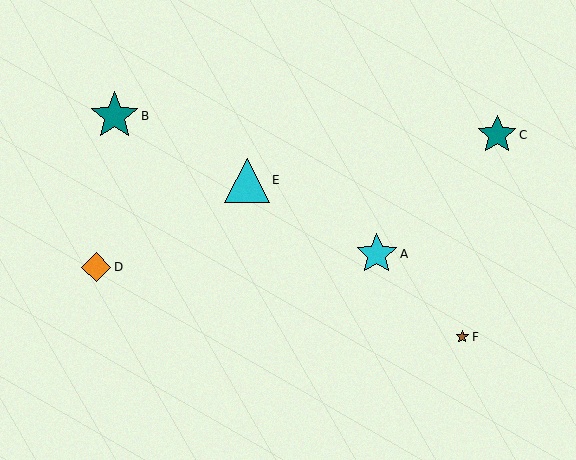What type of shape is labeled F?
Shape F is a brown star.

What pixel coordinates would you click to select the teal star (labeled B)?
Click at (114, 116) to select the teal star B.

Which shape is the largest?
The teal star (labeled B) is the largest.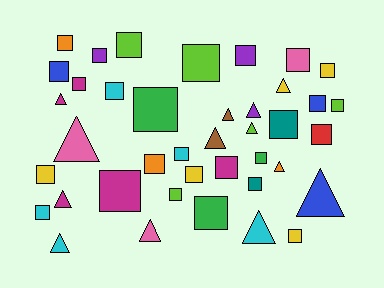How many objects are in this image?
There are 40 objects.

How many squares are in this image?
There are 27 squares.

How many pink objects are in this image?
There are 3 pink objects.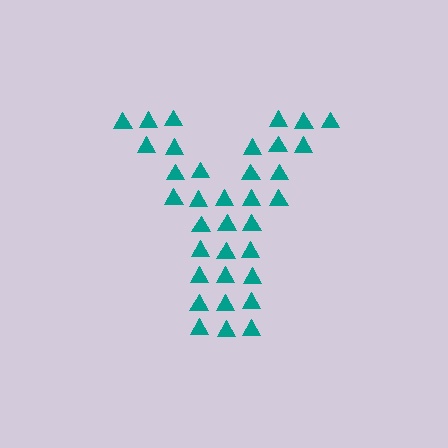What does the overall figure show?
The overall figure shows the letter Y.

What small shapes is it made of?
It is made of small triangles.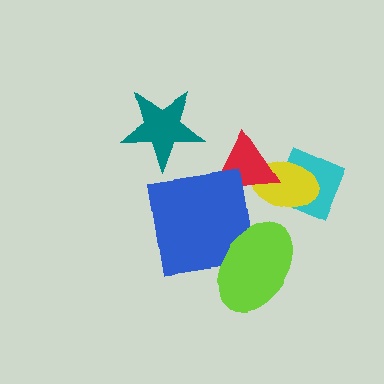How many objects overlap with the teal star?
0 objects overlap with the teal star.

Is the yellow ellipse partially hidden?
Yes, it is partially covered by another shape.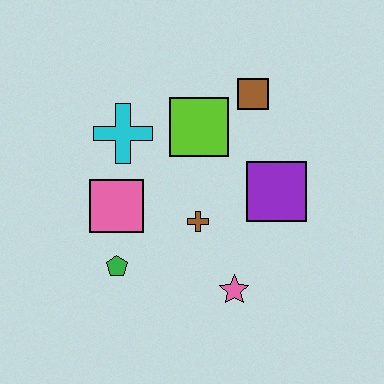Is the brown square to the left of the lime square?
No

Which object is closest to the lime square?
The brown square is closest to the lime square.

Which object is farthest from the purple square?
The green pentagon is farthest from the purple square.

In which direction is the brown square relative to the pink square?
The brown square is to the right of the pink square.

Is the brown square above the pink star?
Yes